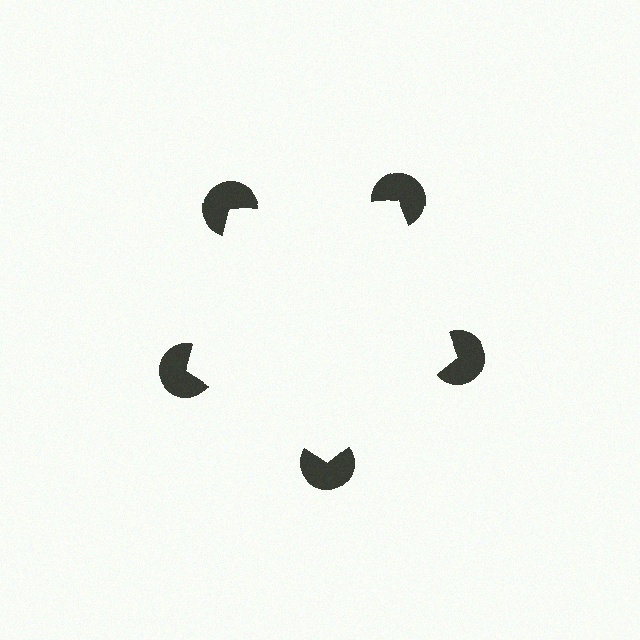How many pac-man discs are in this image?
There are 5 — one at each vertex of the illusory pentagon.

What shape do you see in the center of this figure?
An illusory pentagon — its edges are inferred from the aligned wedge cuts in the pac-man discs, not physically drawn.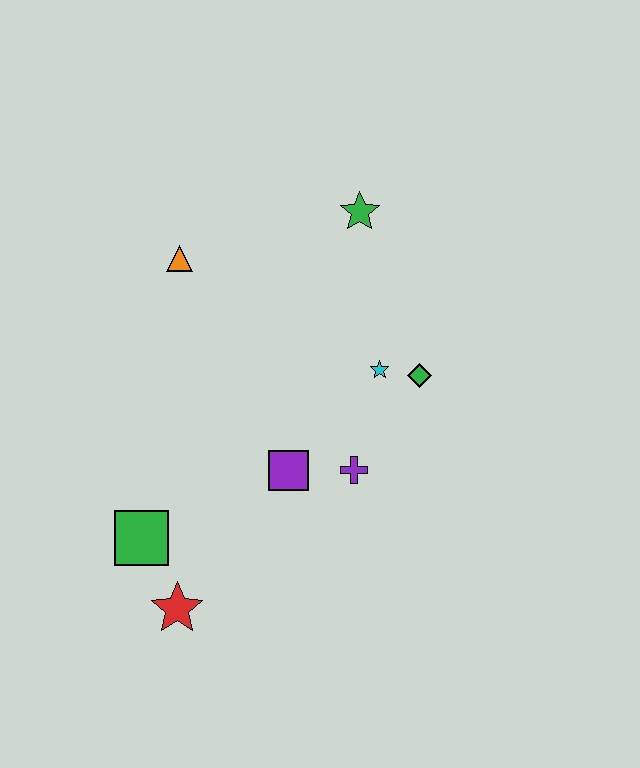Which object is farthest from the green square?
The green star is farthest from the green square.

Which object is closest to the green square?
The red star is closest to the green square.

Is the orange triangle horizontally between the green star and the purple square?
No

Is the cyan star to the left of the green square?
No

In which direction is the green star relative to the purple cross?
The green star is above the purple cross.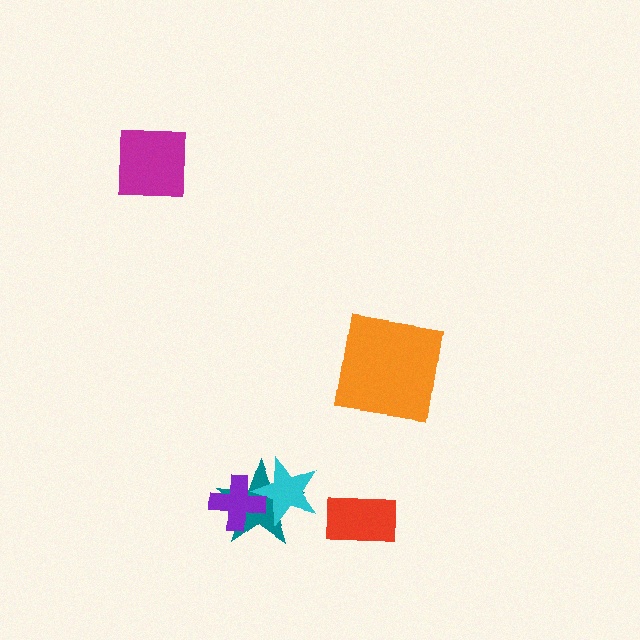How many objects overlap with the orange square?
0 objects overlap with the orange square.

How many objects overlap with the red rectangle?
0 objects overlap with the red rectangle.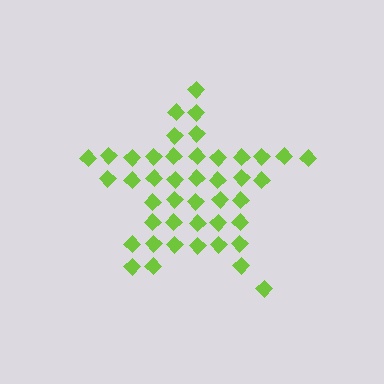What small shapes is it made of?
It is made of small diamonds.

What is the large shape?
The large shape is a star.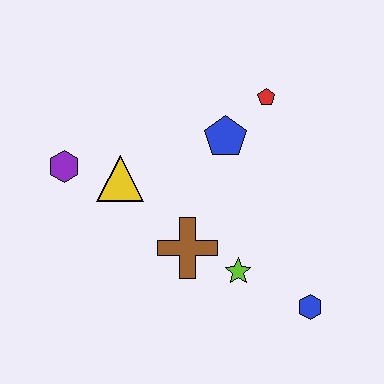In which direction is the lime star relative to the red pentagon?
The lime star is below the red pentagon.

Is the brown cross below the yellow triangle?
Yes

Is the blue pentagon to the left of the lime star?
Yes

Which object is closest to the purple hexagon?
The yellow triangle is closest to the purple hexagon.